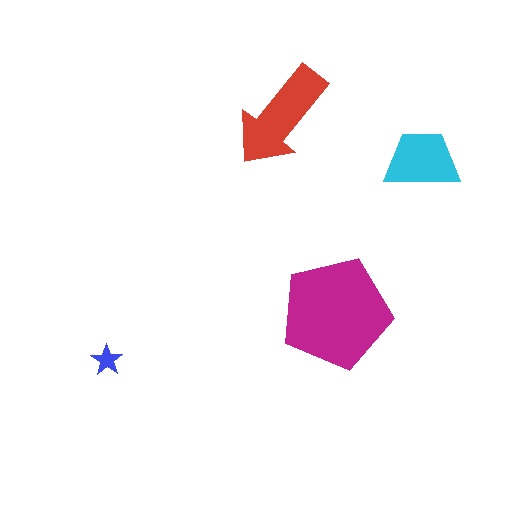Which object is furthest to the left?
The blue star is leftmost.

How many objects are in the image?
There are 4 objects in the image.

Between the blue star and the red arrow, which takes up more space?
The red arrow.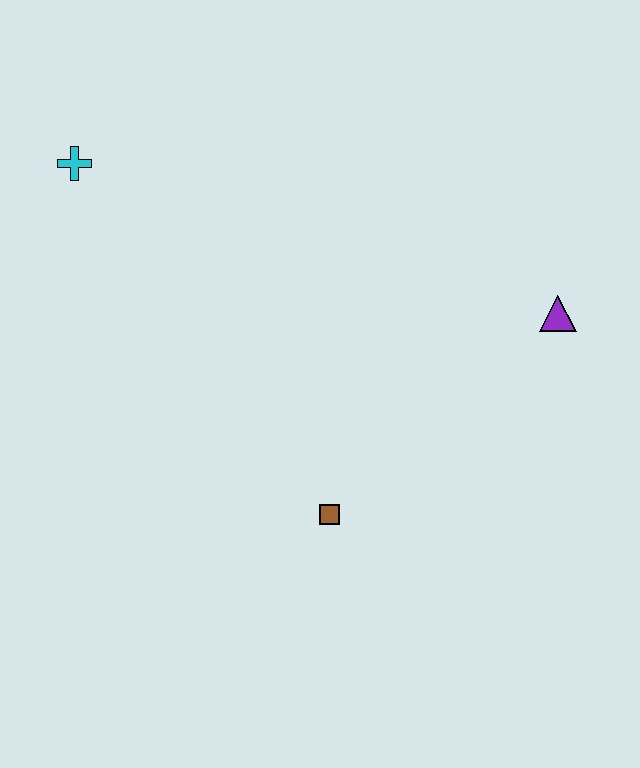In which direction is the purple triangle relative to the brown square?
The purple triangle is to the right of the brown square.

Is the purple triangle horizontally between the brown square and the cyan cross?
No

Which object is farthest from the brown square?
The cyan cross is farthest from the brown square.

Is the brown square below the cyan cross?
Yes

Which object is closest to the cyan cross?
The brown square is closest to the cyan cross.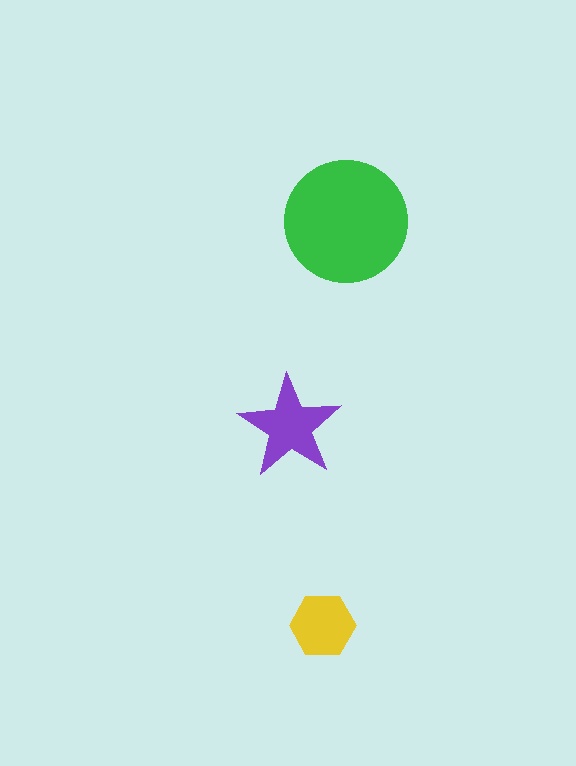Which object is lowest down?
The yellow hexagon is bottommost.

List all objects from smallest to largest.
The yellow hexagon, the purple star, the green circle.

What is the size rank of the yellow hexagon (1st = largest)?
3rd.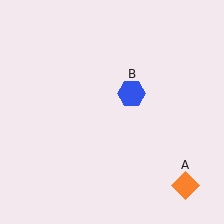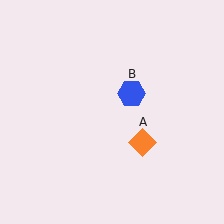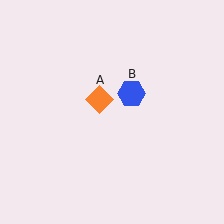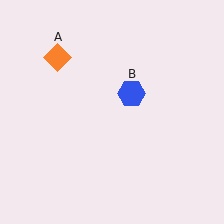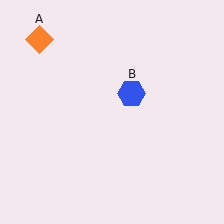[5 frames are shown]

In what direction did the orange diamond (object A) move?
The orange diamond (object A) moved up and to the left.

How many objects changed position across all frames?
1 object changed position: orange diamond (object A).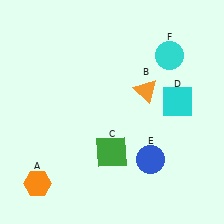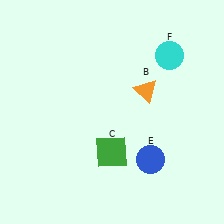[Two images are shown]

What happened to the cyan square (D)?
The cyan square (D) was removed in Image 2. It was in the top-right area of Image 1.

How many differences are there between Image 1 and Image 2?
There are 2 differences between the two images.